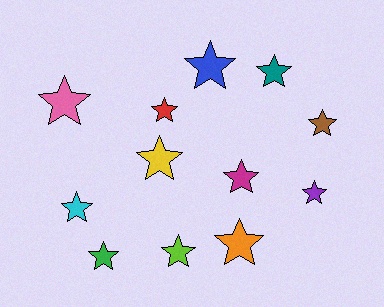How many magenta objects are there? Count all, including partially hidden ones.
There is 1 magenta object.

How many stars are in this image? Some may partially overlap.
There are 12 stars.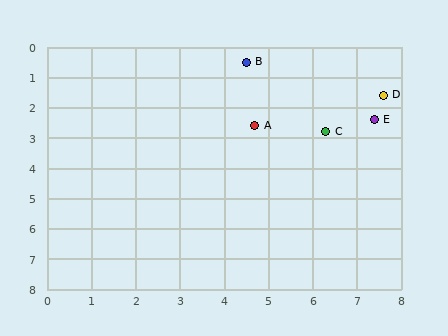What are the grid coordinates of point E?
Point E is at approximately (7.4, 2.4).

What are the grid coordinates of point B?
Point B is at approximately (4.5, 0.5).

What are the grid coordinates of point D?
Point D is at approximately (7.6, 1.6).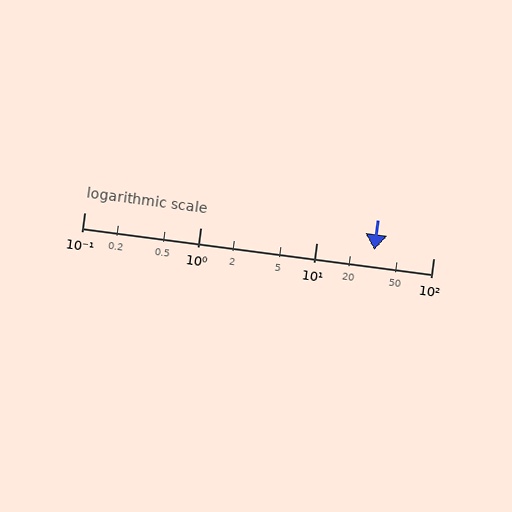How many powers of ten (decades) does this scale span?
The scale spans 3 decades, from 0.1 to 100.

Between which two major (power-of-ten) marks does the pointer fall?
The pointer is between 10 and 100.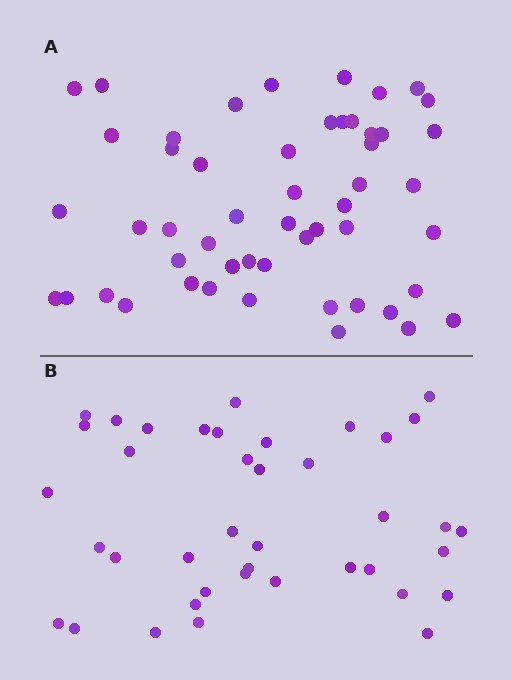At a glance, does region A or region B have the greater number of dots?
Region A (the top region) has more dots.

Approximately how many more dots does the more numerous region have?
Region A has roughly 12 or so more dots than region B.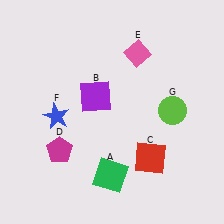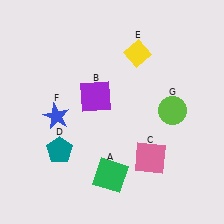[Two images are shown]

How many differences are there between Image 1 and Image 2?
There are 3 differences between the two images.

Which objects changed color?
C changed from red to pink. D changed from magenta to teal. E changed from pink to yellow.